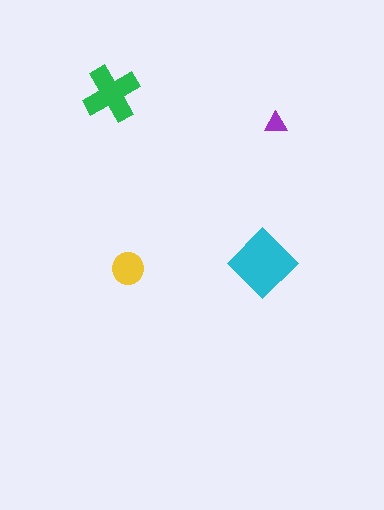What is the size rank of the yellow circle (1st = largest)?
3rd.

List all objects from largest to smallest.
The cyan diamond, the green cross, the yellow circle, the purple triangle.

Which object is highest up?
The green cross is topmost.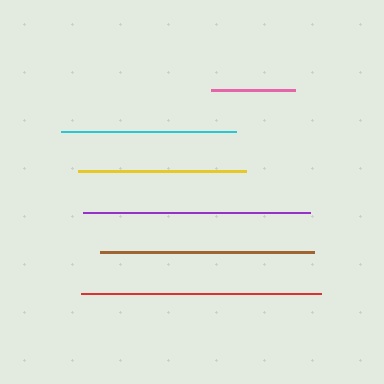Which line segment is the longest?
The red line is the longest at approximately 240 pixels.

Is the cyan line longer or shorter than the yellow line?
The cyan line is longer than the yellow line.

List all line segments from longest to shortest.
From longest to shortest: red, purple, brown, cyan, yellow, pink.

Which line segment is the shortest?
The pink line is the shortest at approximately 85 pixels.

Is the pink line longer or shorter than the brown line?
The brown line is longer than the pink line.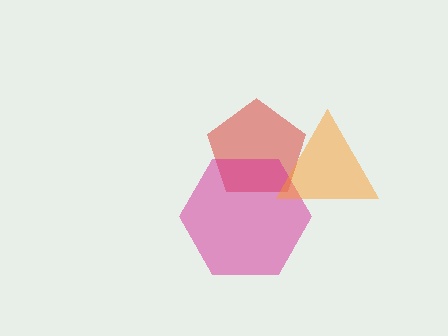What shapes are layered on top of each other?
The layered shapes are: a red pentagon, a magenta hexagon, an orange triangle.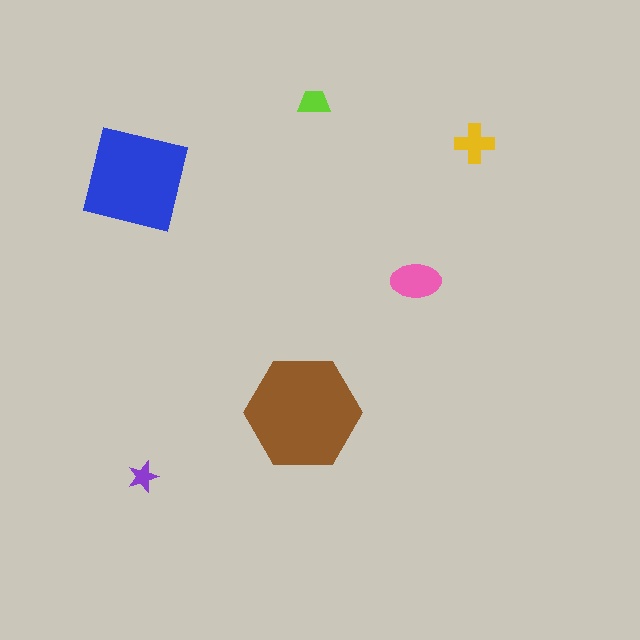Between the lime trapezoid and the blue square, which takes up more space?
The blue square.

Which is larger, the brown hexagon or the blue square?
The brown hexagon.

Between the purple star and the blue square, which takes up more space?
The blue square.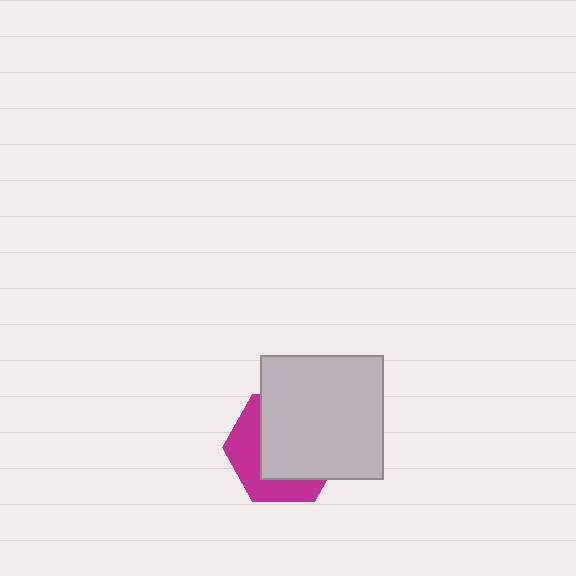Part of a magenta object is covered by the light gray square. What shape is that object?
It is a hexagon.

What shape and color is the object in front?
The object in front is a light gray square.